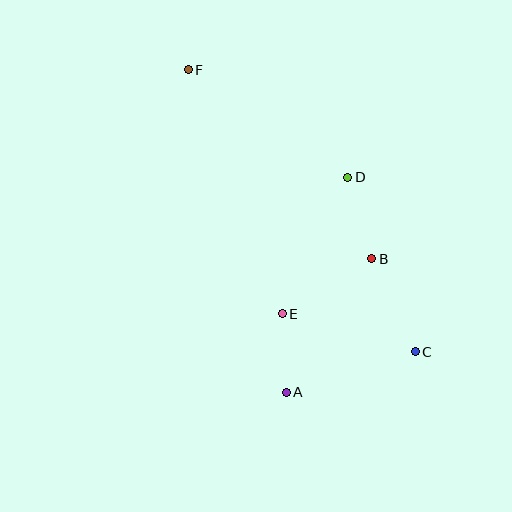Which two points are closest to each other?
Points A and E are closest to each other.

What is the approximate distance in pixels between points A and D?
The distance between A and D is approximately 224 pixels.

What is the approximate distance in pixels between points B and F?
The distance between B and F is approximately 264 pixels.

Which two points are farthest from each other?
Points C and F are farthest from each other.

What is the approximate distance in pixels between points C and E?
The distance between C and E is approximately 138 pixels.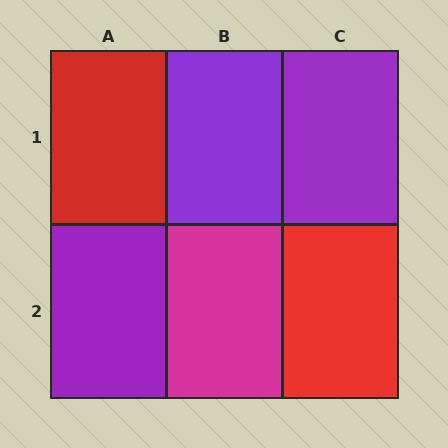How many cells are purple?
3 cells are purple.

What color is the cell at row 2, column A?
Purple.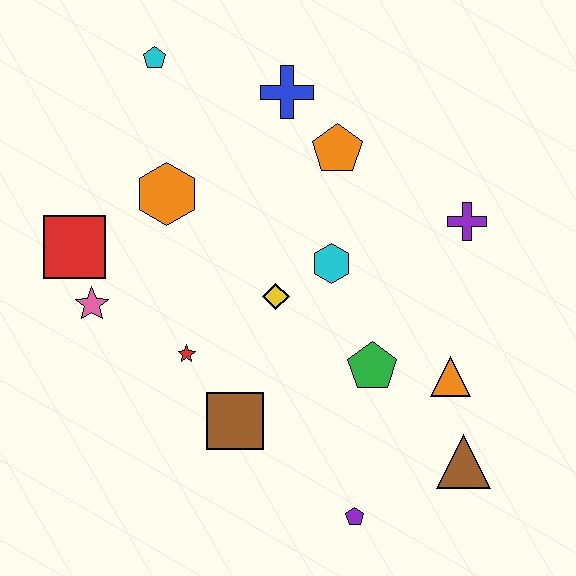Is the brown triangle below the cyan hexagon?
Yes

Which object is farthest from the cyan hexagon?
The cyan pentagon is farthest from the cyan hexagon.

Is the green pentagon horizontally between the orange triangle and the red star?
Yes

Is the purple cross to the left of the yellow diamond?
No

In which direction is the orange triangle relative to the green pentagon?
The orange triangle is to the right of the green pentagon.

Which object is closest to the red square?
The pink star is closest to the red square.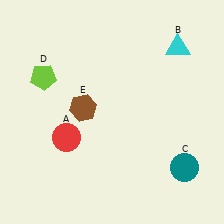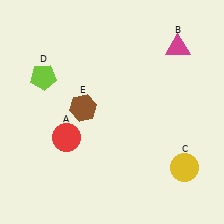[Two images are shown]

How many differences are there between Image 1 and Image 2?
There are 2 differences between the two images.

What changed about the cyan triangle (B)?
In Image 1, B is cyan. In Image 2, it changed to magenta.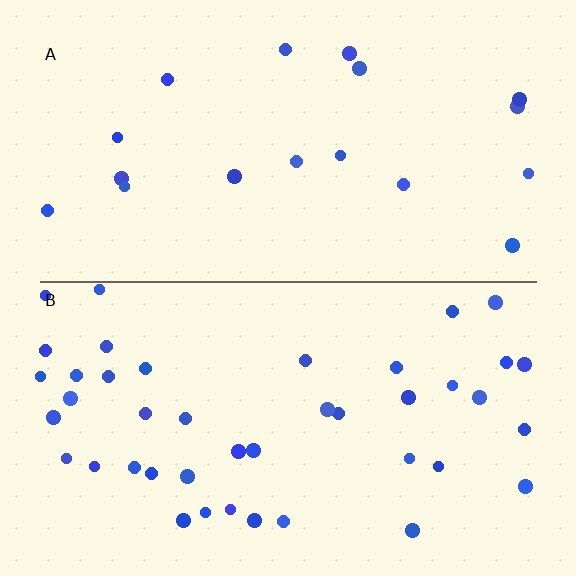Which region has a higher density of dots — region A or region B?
B (the bottom).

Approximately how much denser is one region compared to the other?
Approximately 2.4× — region B over region A.